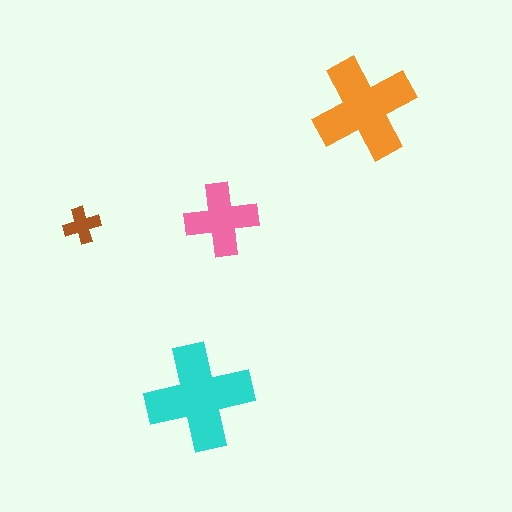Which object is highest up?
The orange cross is topmost.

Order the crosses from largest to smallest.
the cyan one, the orange one, the pink one, the brown one.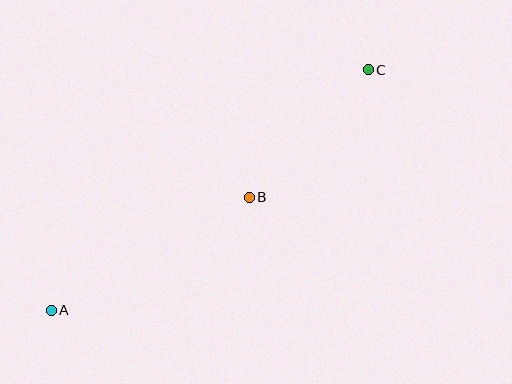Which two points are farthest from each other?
Points A and C are farthest from each other.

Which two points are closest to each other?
Points B and C are closest to each other.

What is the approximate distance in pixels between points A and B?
The distance between A and B is approximately 228 pixels.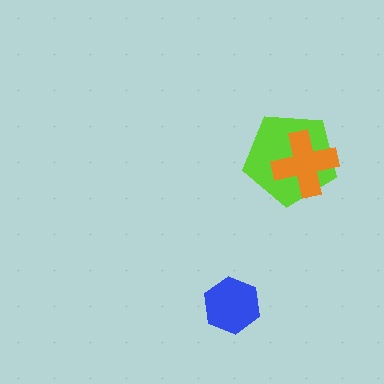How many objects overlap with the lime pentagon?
1 object overlaps with the lime pentagon.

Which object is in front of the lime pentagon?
The orange cross is in front of the lime pentagon.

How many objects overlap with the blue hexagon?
0 objects overlap with the blue hexagon.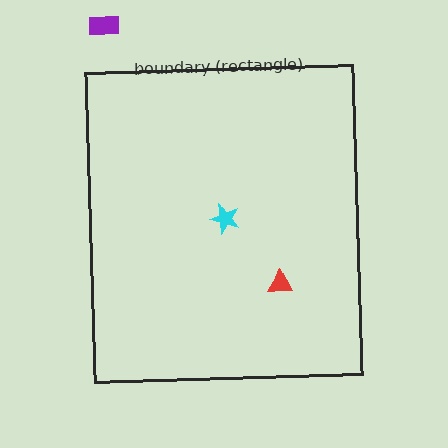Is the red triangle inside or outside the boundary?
Inside.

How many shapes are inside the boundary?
2 inside, 1 outside.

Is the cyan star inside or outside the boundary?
Inside.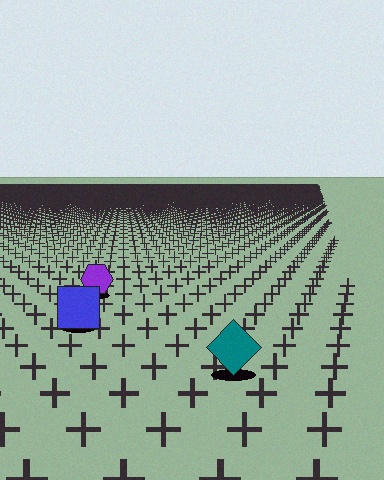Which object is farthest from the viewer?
The purple hexagon is farthest from the viewer. It appears smaller and the ground texture around it is denser.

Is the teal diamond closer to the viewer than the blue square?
Yes. The teal diamond is closer — you can tell from the texture gradient: the ground texture is coarser near it.